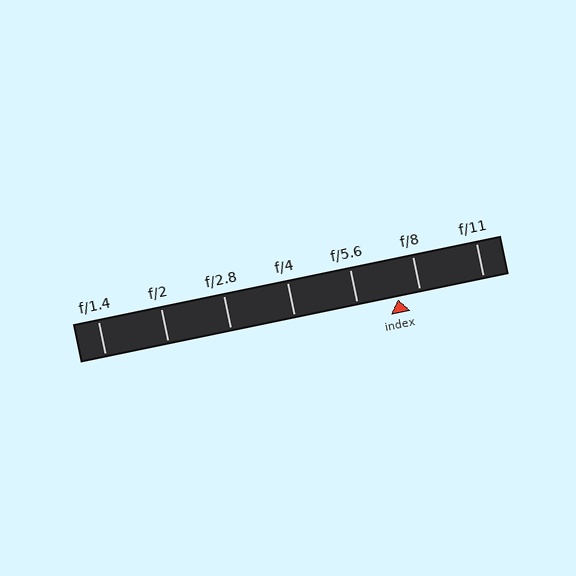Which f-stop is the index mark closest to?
The index mark is closest to f/8.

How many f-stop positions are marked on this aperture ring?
There are 7 f-stop positions marked.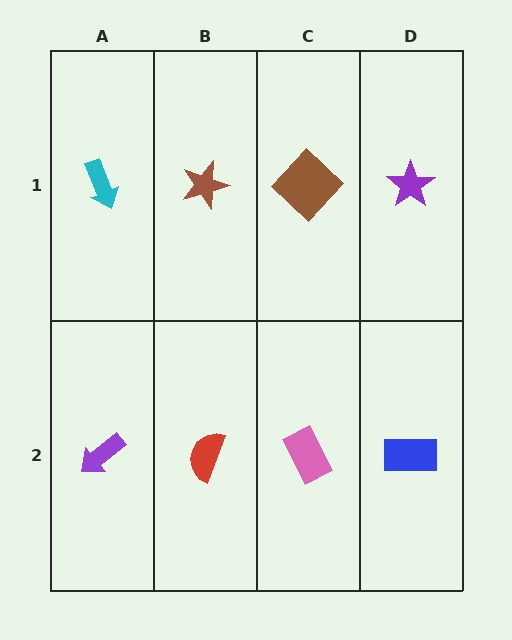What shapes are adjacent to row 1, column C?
A pink rectangle (row 2, column C), a brown star (row 1, column B), a purple star (row 1, column D).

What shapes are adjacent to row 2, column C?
A brown diamond (row 1, column C), a red semicircle (row 2, column B), a blue rectangle (row 2, column D).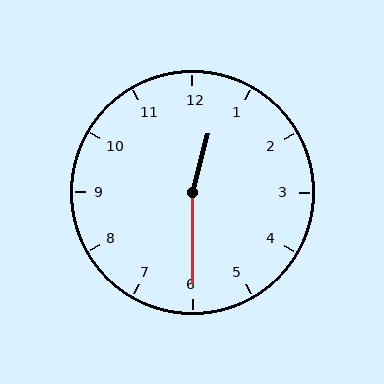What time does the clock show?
12:30.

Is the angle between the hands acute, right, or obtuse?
It is obtuse.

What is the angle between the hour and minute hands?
Approximately 165 degrees.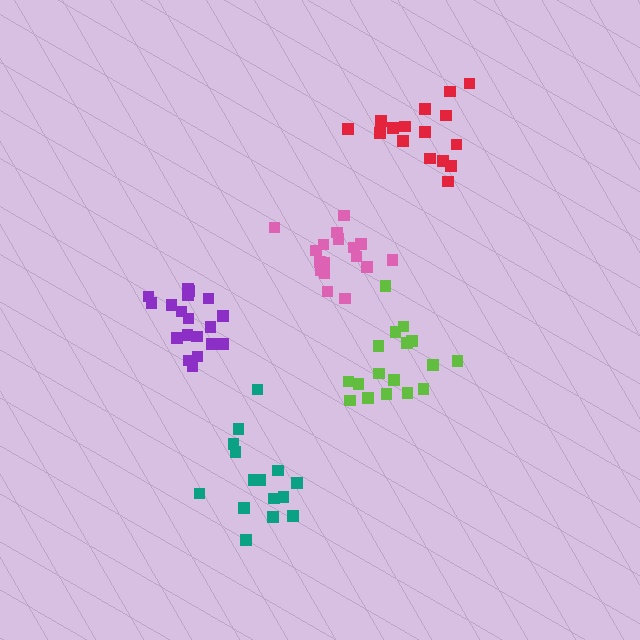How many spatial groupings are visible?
There are 5 spatial groupings.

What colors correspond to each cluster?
The clusters are colored: teal, pink, purple, lime, red.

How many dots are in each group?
Group 1: 16 dots, Group 2: 17 dots, Group 3: 19 dots, Group 4: 17 dots, Group 5: 16 dots (85 total).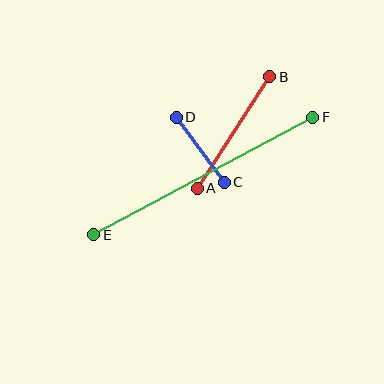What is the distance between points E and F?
The distance is approximately 249 pixels.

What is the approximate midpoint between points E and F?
The midpoint is at approximately (203, 176) pixels.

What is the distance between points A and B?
The distance is approximately 133 pixels.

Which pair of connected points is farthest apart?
Points E and F are farthest apart.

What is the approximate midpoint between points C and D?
The midpoint is at approximately (200, 150) pixels.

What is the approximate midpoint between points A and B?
The midpoint is at approximately (233, 133) pixels.